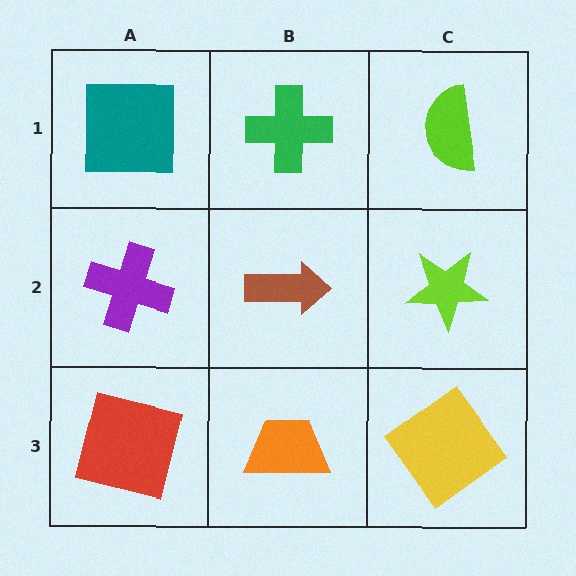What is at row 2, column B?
A brown arrow.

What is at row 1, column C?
A lime semicircle.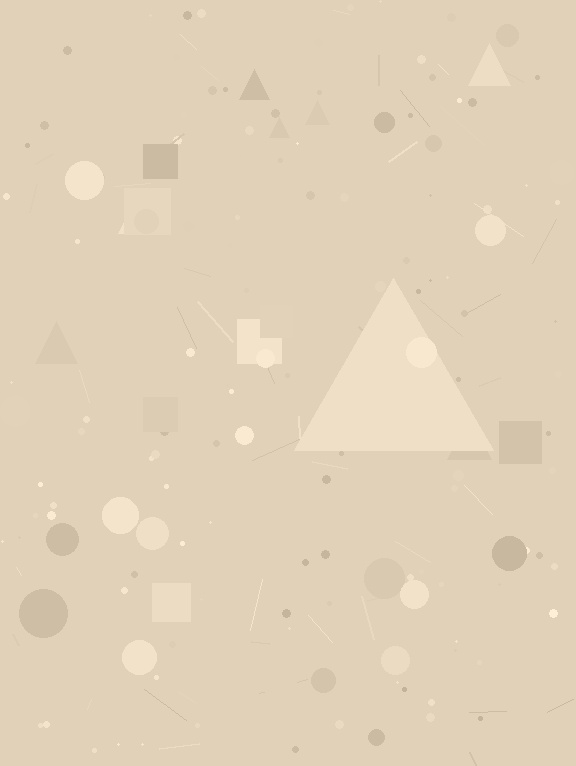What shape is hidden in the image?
A triangle is hidden in the image.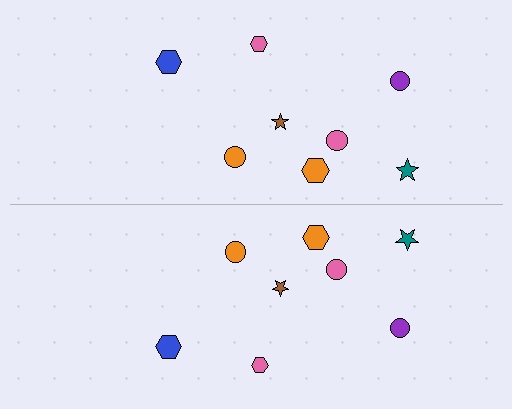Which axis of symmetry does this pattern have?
The pattern has a horizontal axis of symmetry running through the center of the image.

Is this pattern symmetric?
Yes, this pattern has bilateral (reflection) symmetry.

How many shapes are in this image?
There are 16 shapes in this image.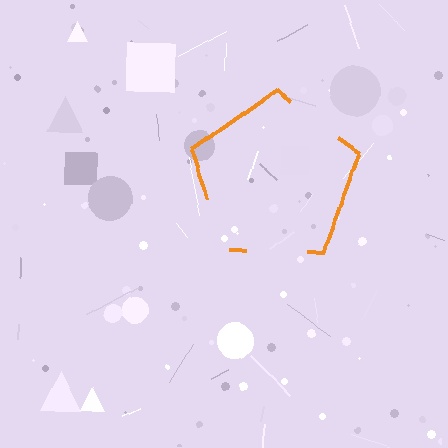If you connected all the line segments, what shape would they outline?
They would outline a pentagon.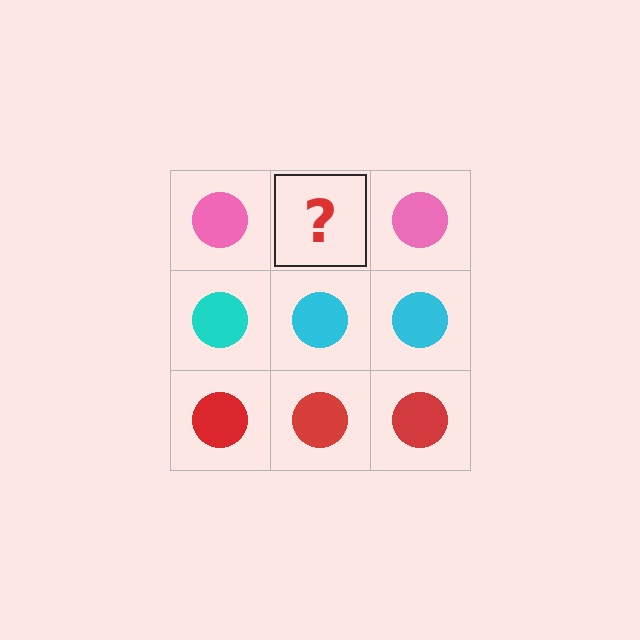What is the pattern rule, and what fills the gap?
The rule is that each row has a consistent color. The gap should be filled with a pink circle.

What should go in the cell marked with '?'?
The missing cell should contain a pink circle.